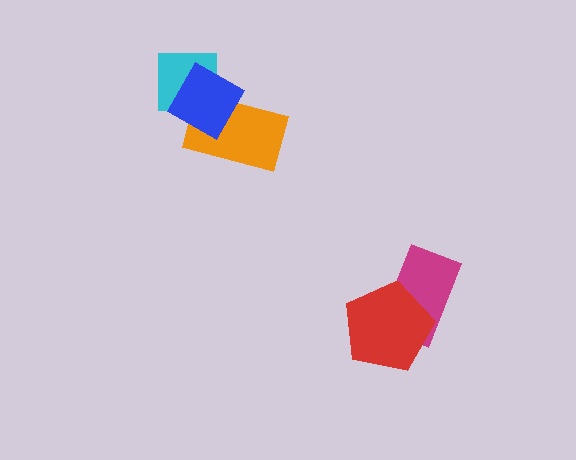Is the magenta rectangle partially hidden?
Yes, it is partially covered by another shape.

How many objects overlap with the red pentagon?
1 object overlaps with the red pentagon.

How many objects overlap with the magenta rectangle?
1 object overlaps with the magenta rectangle.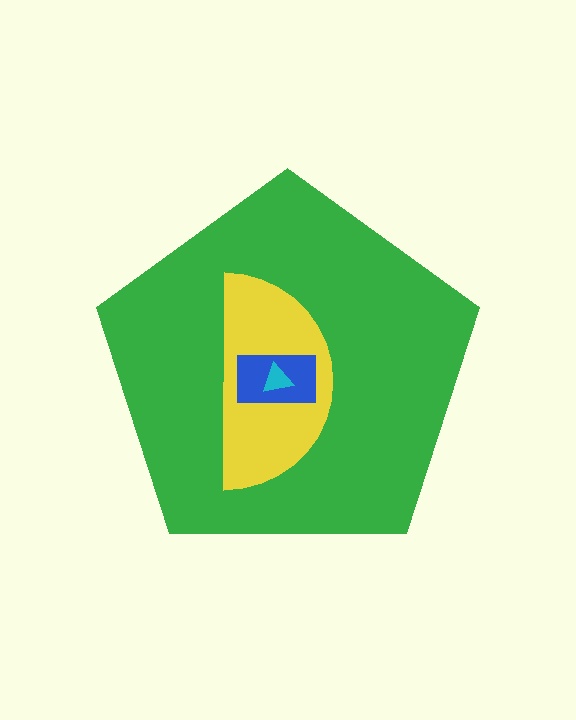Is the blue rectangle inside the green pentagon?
Yes.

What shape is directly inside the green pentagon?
The yellow semicircle.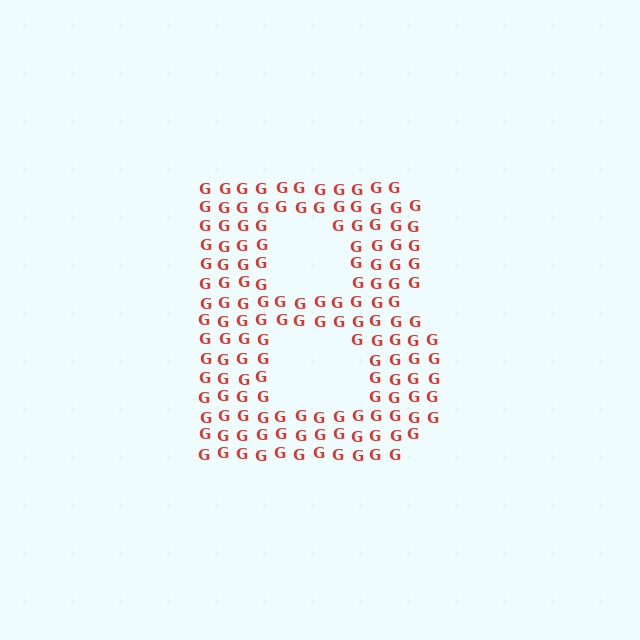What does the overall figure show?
The overall figure shows the letter B.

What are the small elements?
The small elements are letter G's.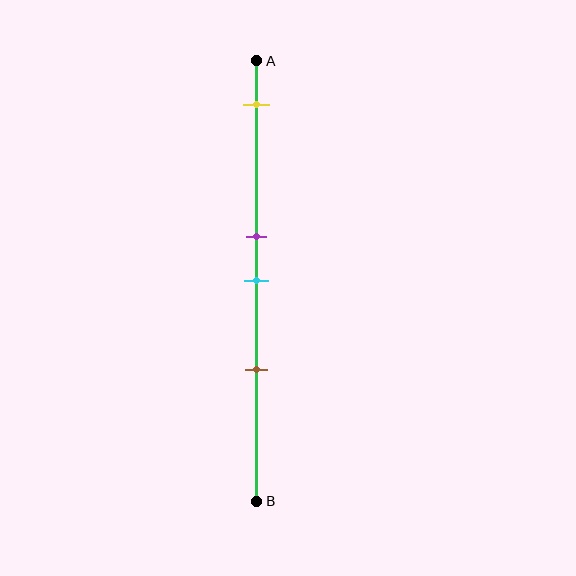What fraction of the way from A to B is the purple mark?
The purple mark is approximately 40% (0.4) of the way from A to B.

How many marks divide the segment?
There are 4 marks dividing the segment.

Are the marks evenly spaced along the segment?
No, the marks are not evenly spaced.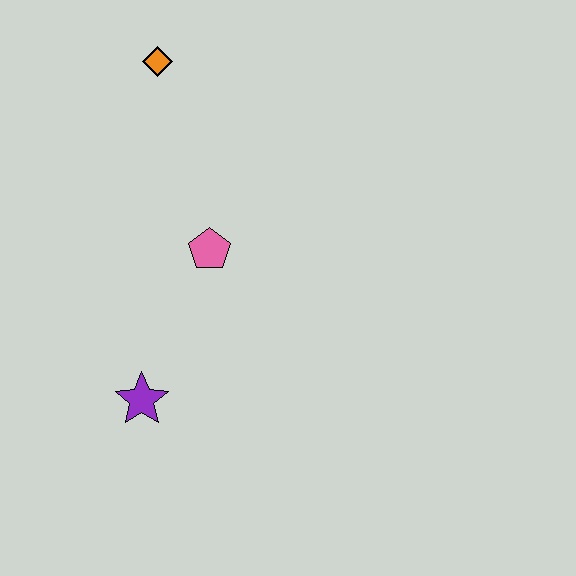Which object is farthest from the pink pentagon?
The orange diamond is farthest from the pink pentagon.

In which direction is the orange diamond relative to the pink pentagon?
The orange diamond is above the pink pentagon.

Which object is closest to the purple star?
The pink pentagon is closest to the purple star.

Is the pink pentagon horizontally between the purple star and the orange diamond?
No